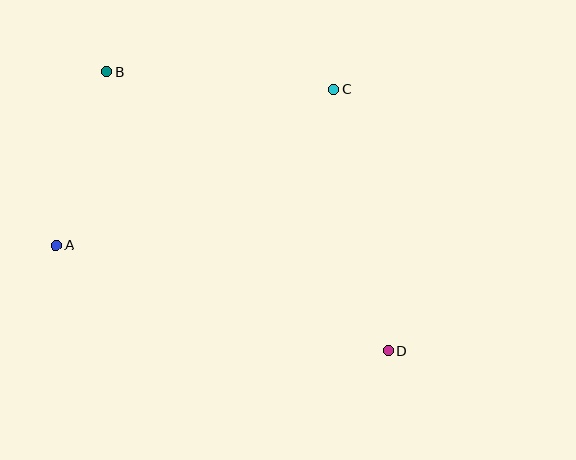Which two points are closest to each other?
Points A and B are closest to each other.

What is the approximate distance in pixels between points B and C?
The distance between B and C is approximately 228 pixels.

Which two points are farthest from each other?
Points B and D are farthest from each other.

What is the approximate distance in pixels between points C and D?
The distance between C and D is approximately 266 pixels.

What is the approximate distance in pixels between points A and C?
The distance between A and C is approximately 318 pixels.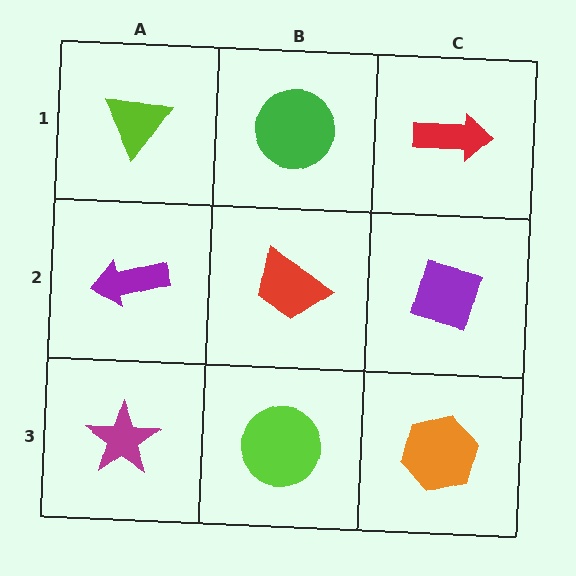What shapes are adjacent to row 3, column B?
A red trapezoid (row 2, column B), a magenta star (row 3, column A), an orange hexagon (row 3, column C).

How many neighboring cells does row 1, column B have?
3.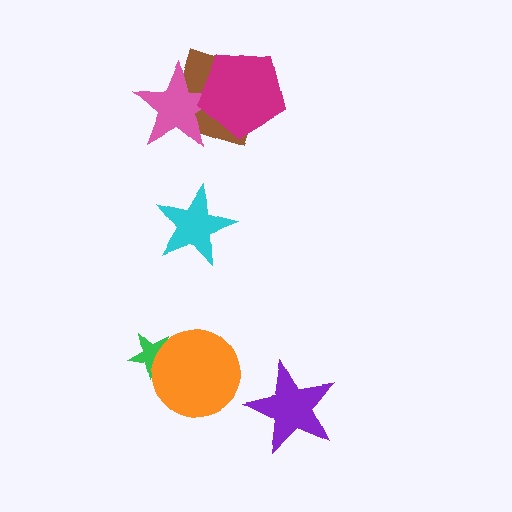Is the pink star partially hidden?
Yes, it is partially covered by another shape.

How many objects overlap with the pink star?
2 objects overlap with the pink star.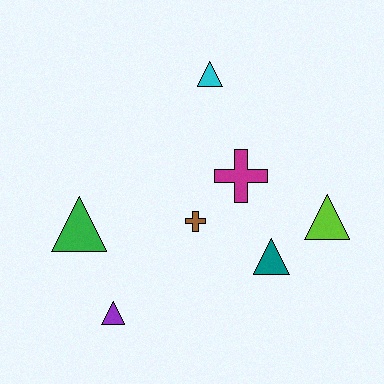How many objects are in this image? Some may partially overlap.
There are 7 objects.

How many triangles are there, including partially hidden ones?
There are 5 triangles.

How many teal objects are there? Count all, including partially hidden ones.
There is 1 teal object.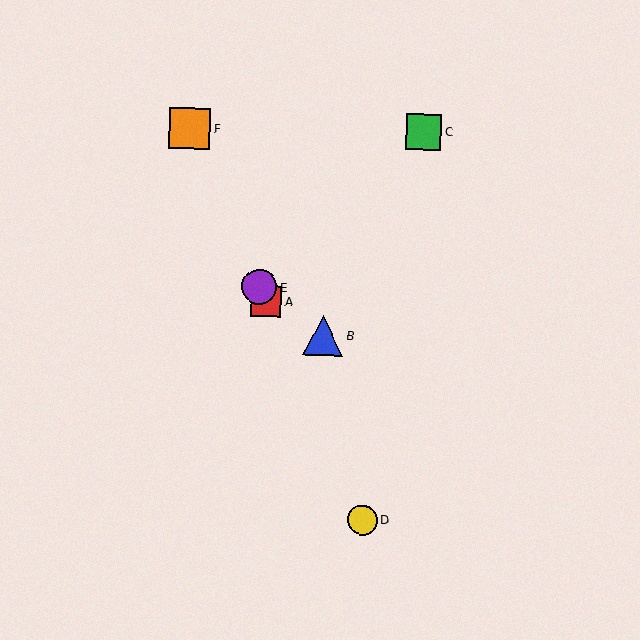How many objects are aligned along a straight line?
4 objects (A, D, E, F) are aligned along a straight line.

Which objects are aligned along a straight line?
Objects A, D, E, F are aligned along a straight line.